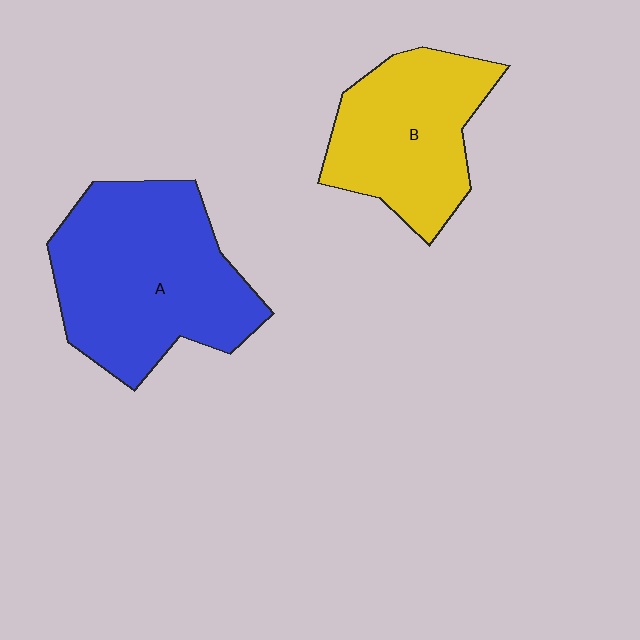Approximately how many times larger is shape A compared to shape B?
Approximately 1.4 times.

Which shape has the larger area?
Shape A (blue).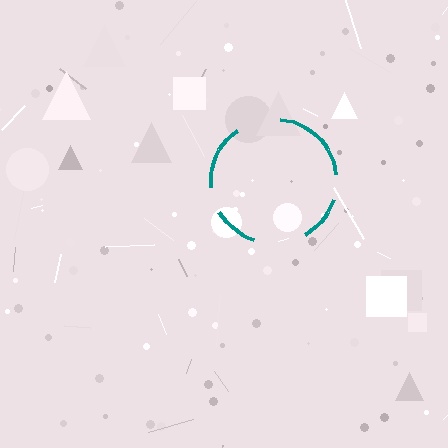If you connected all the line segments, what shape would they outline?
They would outline a circle.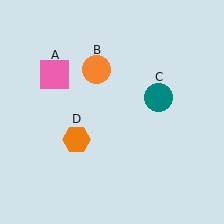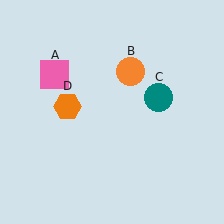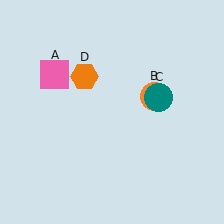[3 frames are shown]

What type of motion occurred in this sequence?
The orange circle (object B), orange hexagon (object D) rotated clockwise around the center of the scene.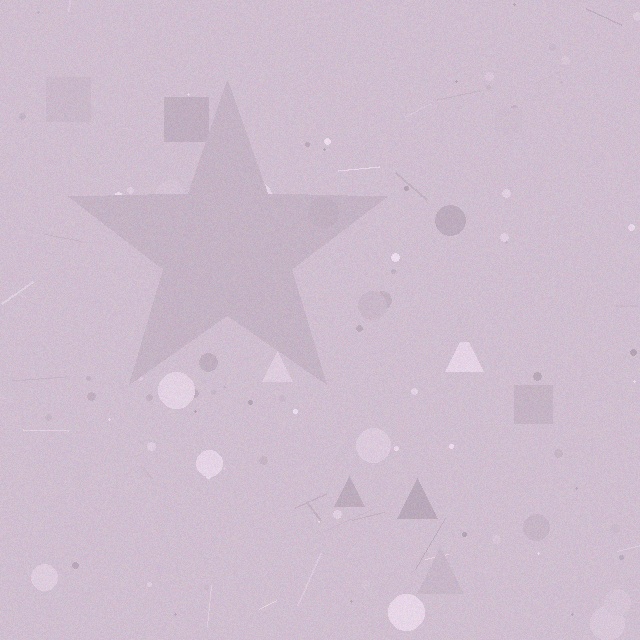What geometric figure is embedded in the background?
A star is embedded in the background.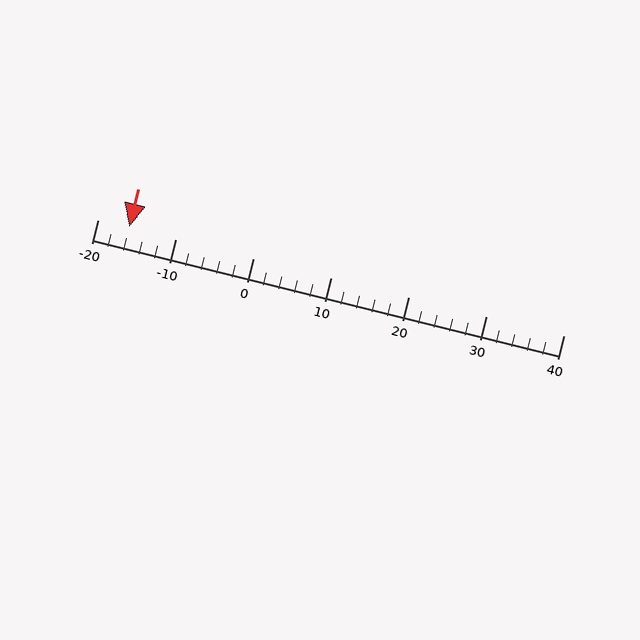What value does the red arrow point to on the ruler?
The red arrow points to approximately -16.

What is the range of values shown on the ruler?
The ruler shows values from -20 to 40.